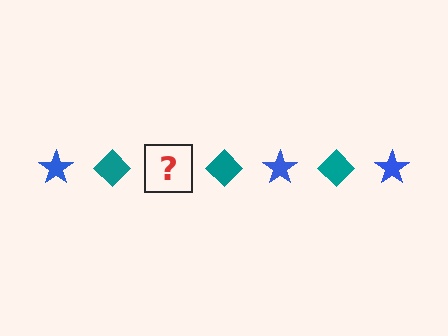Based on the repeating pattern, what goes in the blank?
The blank should be a blue star.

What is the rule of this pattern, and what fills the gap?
The rule is that the pattern alternates between blue star and teal diamond. The gap should be filled with a blue star.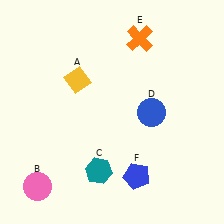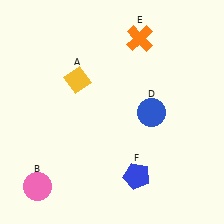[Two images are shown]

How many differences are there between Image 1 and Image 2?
There is 1 difference between the two images.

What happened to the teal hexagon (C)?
The teal hexagon (C) was removed in Image 2. It was in the bottom-left area of Image 1.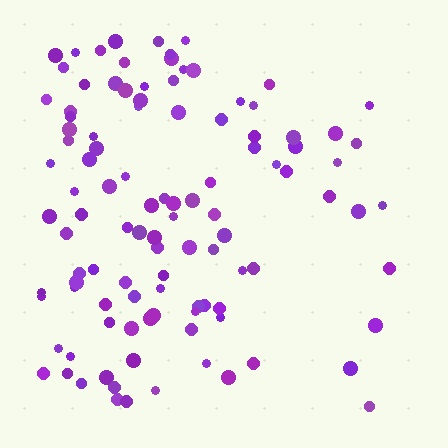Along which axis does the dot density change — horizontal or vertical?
Horizontal.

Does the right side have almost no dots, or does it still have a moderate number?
Still a moderate number, just noticeably fewer than the left.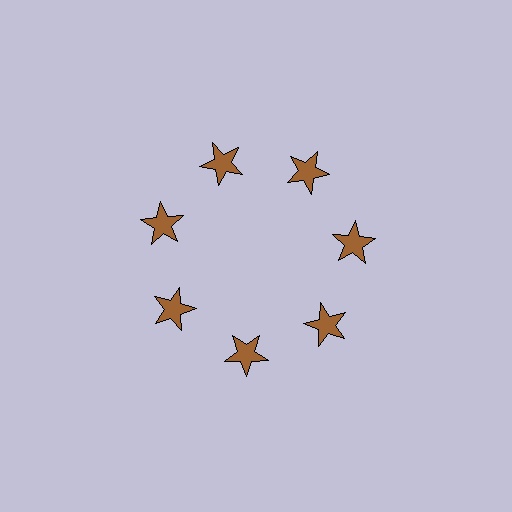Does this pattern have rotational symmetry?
Yes, this pattern has 7-fold rotational symmetry. It looks the same after rotating 51 degrees around the center.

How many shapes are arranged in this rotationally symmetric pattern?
There are 7 shapes, arranged in 7 groups of 1.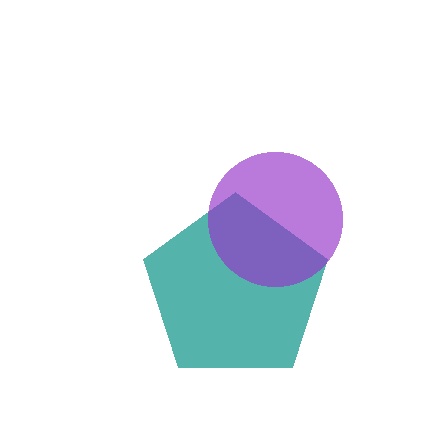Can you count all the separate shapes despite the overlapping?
Yes, there are 2 separate shapes.